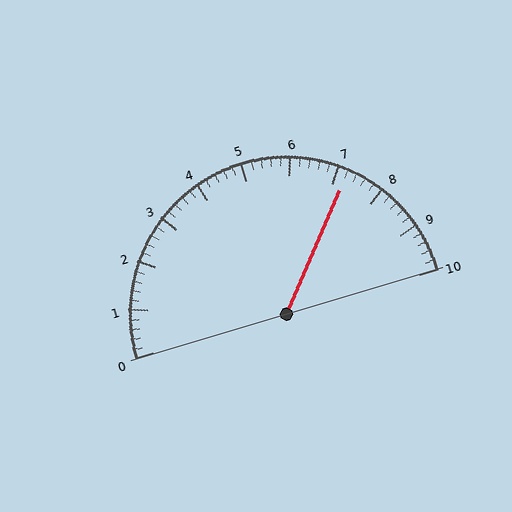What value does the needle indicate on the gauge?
The needle indicates approximately 7.2.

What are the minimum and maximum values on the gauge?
The gauge ranges from 0 to 10.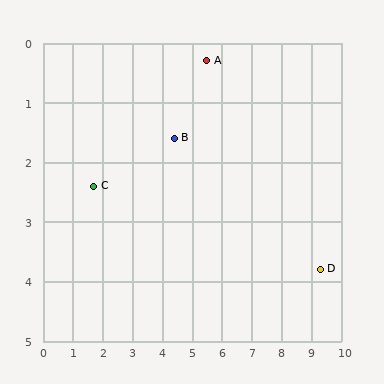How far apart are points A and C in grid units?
Points A and C are about 4.3 grid units apart.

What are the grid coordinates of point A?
Point A is at approximately (5.5, 0.3).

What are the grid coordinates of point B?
Point B is at approximately (4.4, 1.6).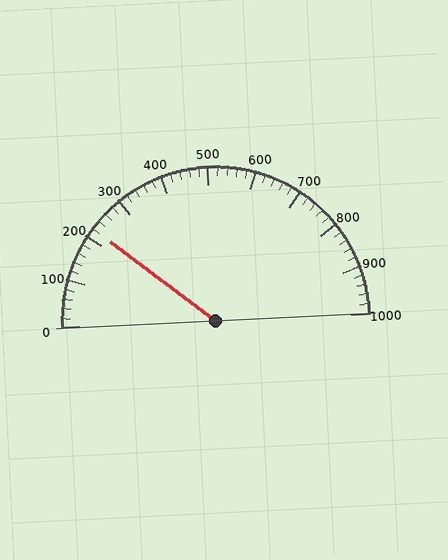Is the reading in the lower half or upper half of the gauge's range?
The reading is in the lower half of the range (0 to 1000).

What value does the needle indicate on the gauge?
The needle indicates approximately 220.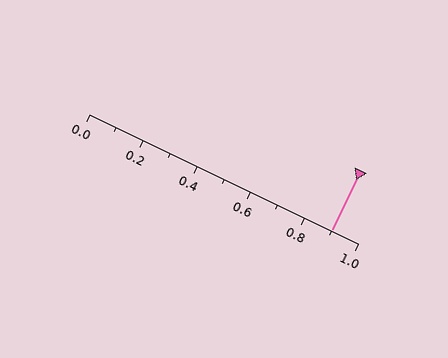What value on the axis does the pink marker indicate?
The marker indicates approximately 0.9.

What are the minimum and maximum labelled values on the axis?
The axis runs from 0.0 to 1.0.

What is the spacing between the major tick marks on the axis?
The major ticks are spaced 0.2 apart.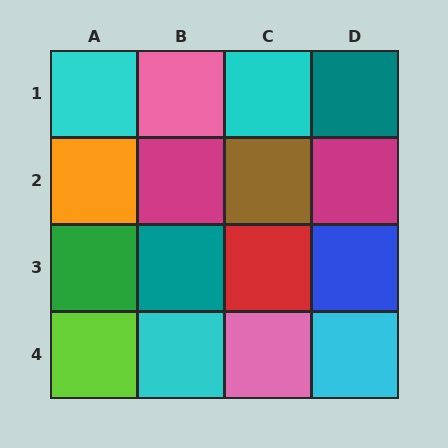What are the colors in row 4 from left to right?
Lime, cyan, pink, cyan.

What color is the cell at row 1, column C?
Cyan.